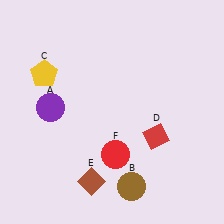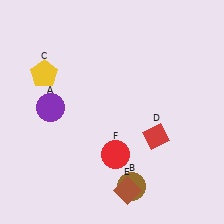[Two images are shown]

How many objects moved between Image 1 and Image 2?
1 object moved between the two images.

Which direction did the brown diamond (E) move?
The brown diamond (E) moved right.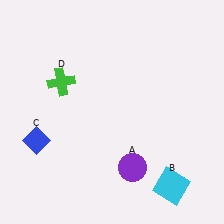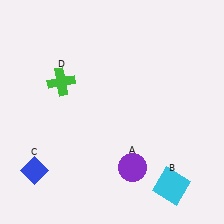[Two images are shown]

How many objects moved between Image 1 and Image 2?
1 object moved between the two images.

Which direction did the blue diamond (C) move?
The blue diamond (C) moved down.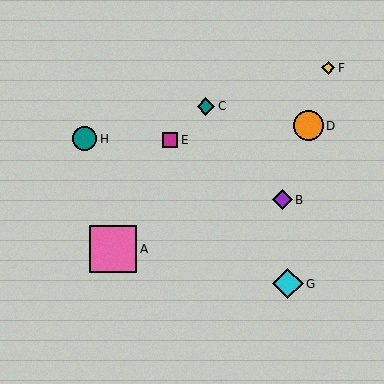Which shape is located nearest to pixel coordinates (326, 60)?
The yellow diamond (labeled F) at (328, 68) is nearest to that location.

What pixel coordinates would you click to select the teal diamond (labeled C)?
Click at (206, 106) to select the teal diamond C.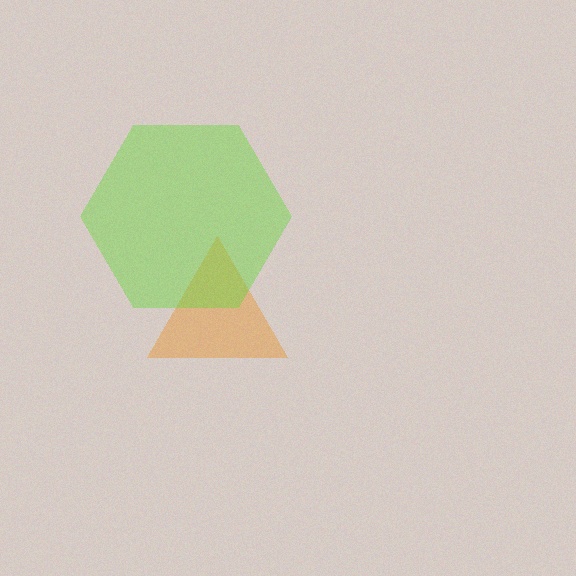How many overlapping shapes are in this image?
There are 2 overlapping shapes in the image.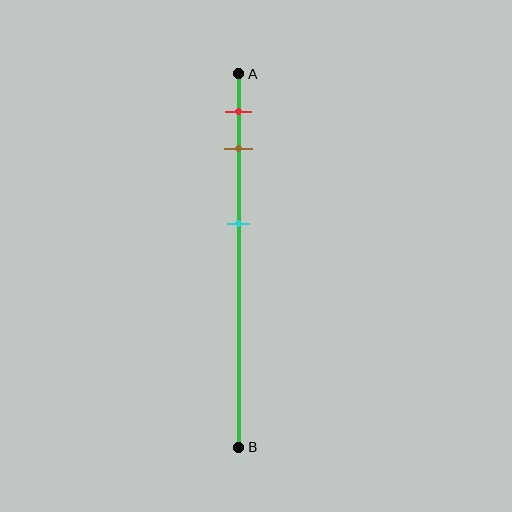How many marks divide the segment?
There are 3 marks dividing the segment.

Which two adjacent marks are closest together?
The red and brown marks are the closest adjacent pair.